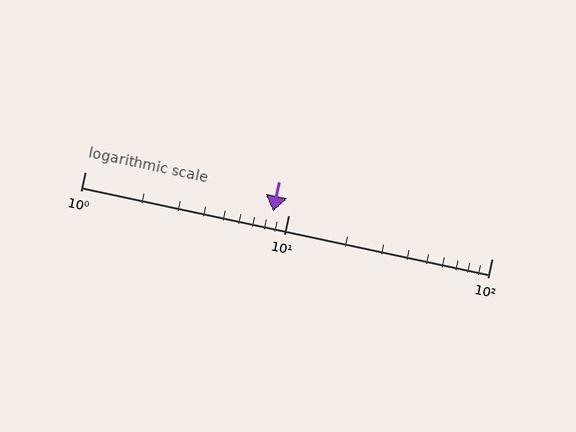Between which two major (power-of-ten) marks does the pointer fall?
The pointer is between 1 and 10.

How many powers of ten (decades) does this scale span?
The scale spans 2 decades, from 1 to 100.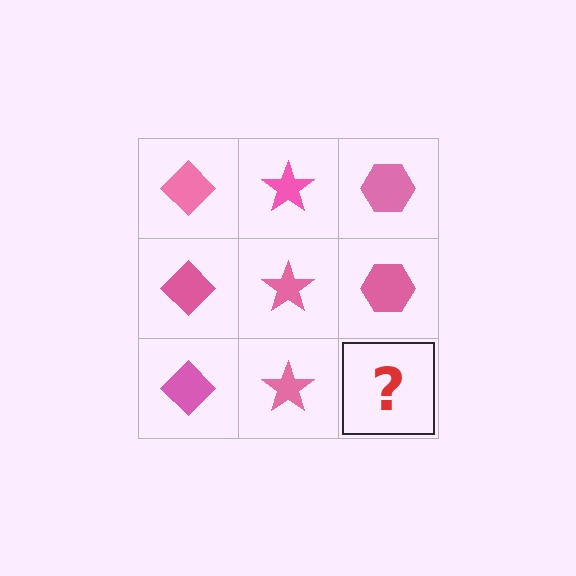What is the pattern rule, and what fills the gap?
The rule is that each column has a consistent shape. The gap should be filled with a pink hexagon.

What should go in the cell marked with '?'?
The missing cell should contain a pink hexagon.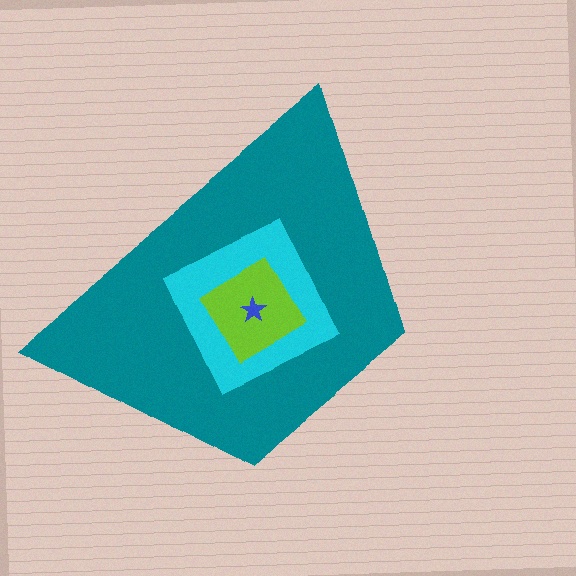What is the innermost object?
The blue star.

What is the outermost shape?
The teal trapezoid.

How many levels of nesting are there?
4.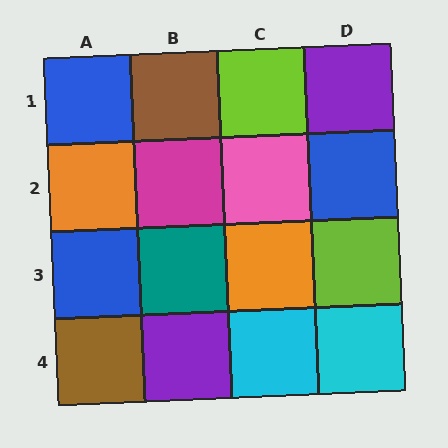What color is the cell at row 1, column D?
Purple.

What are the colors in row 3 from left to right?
Blue, teal, orange, lime.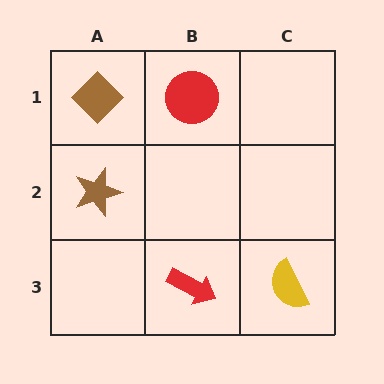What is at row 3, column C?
A yellow semicircle.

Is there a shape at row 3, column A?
No, that cell is empty.